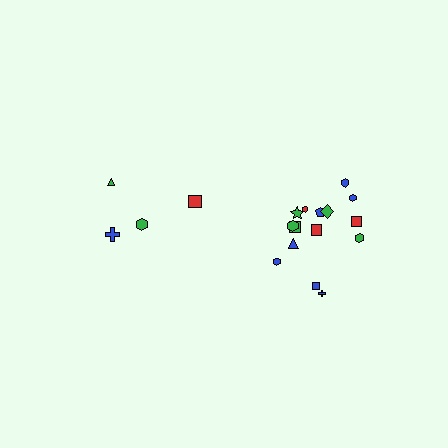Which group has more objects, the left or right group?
The right group.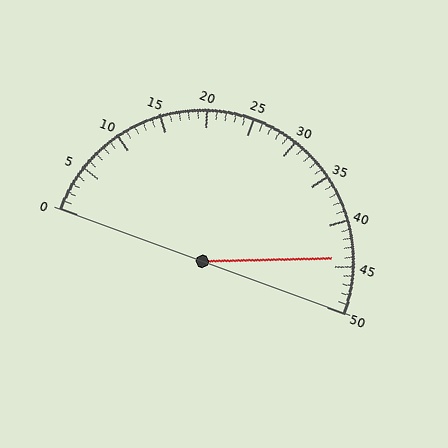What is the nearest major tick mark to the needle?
The nearest major tick mark is 45.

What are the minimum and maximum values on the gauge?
The gauge ranges from 0 to 50.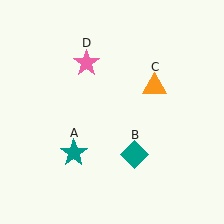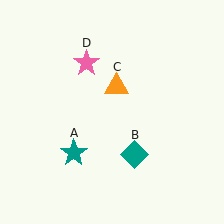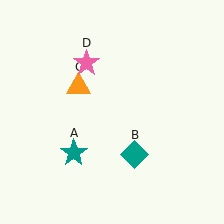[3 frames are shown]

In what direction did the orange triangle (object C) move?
The orange triangle (object C) moved left.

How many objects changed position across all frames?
1 object changed position: orange triangle (object C).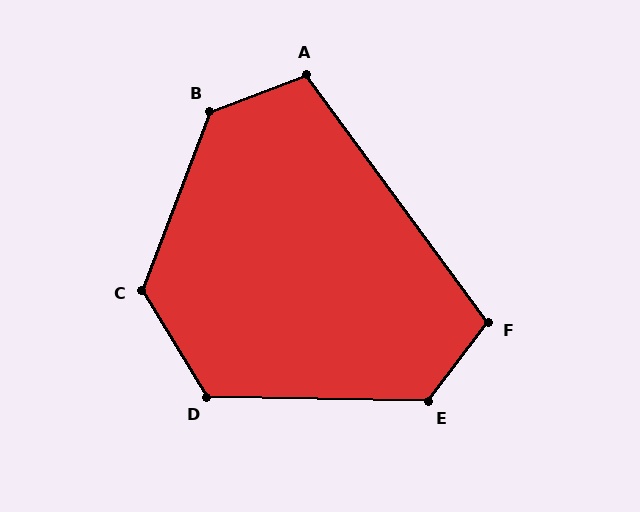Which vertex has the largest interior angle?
B, at approximately 132 degrees.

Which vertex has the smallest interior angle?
A, at approximately 106 degrees.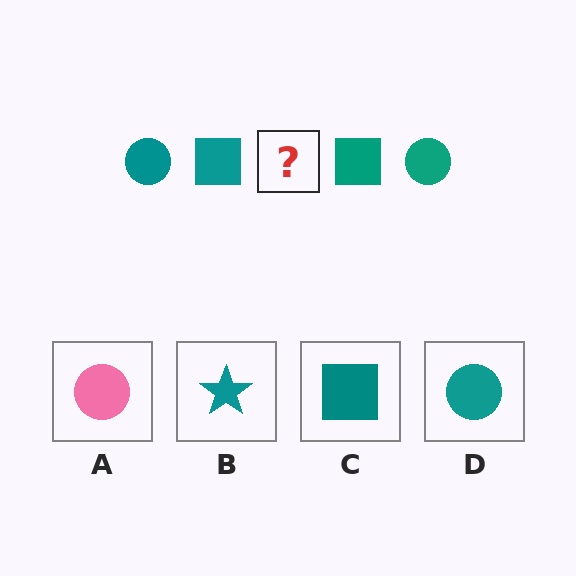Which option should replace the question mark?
Option D.